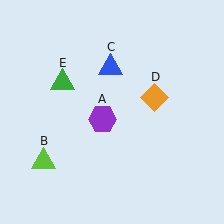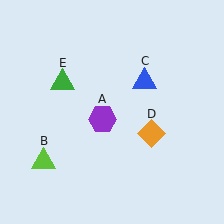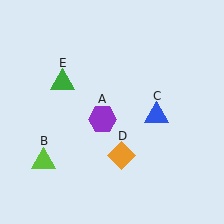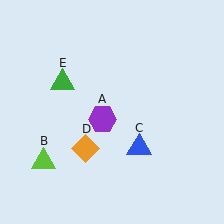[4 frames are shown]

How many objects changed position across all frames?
2 objects changed position: blue triangle (object C), orange diamond (object D).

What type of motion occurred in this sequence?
The blue triangle (object C), orange diamond (object D) rotated clockwise around the center of the scene.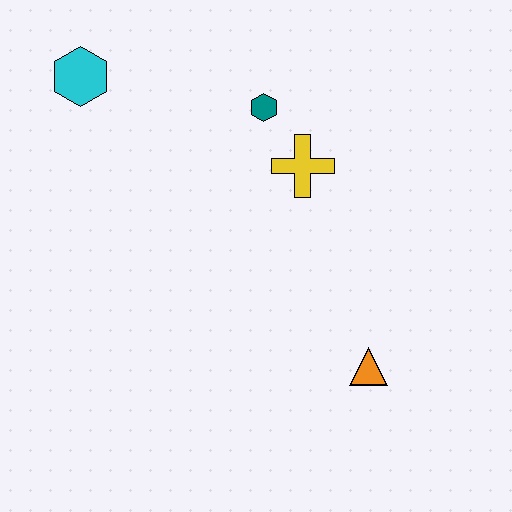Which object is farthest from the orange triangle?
The cyan hexagon is farthest from the orange triangle.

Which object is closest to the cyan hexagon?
The teal hexagon is closest to the cyan hexagon.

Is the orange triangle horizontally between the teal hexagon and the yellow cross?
No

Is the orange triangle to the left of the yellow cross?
No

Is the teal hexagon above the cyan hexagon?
No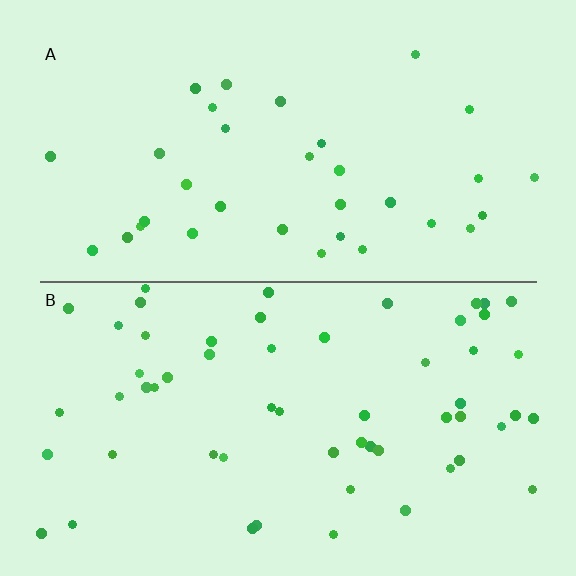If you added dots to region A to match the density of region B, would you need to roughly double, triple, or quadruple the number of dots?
Approximately double.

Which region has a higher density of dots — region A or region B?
B (the bottom).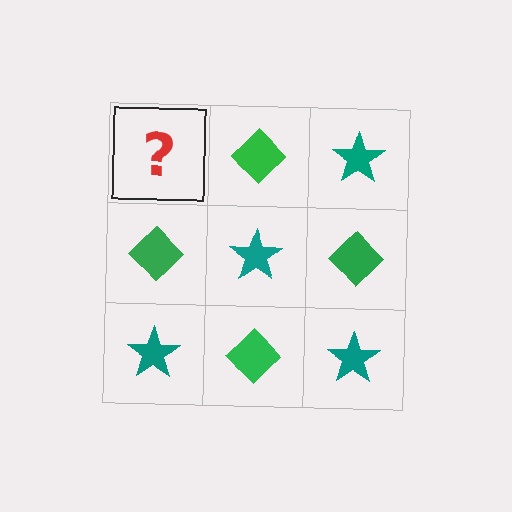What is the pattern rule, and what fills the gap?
The rule is that it alternates teal star and green diamond in a checkerboard pattern. The gap should be filled with a teal star.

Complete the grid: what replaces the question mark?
The question mark should be replaced with a teal star.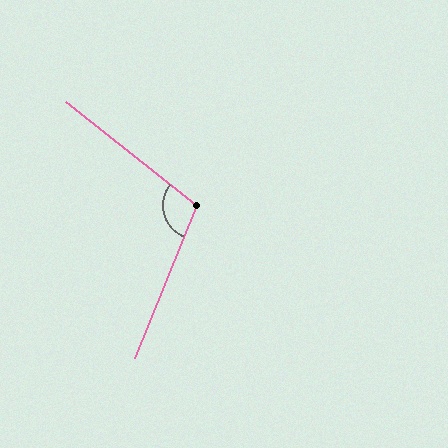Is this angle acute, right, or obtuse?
It is obtuse.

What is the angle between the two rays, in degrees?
Approximately 106 degrees.